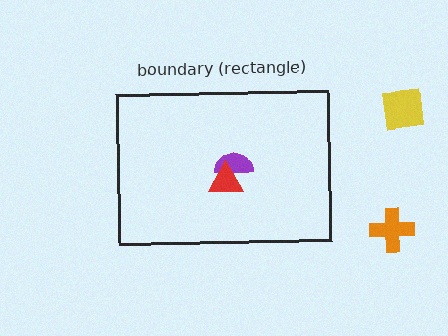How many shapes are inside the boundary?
2 inside, 2 outside.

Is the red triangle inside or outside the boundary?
Inside.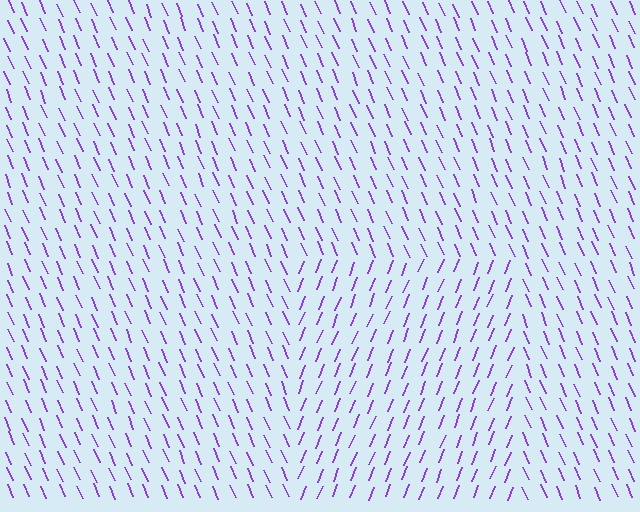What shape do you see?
I see a rectangle.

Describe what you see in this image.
The image is filled with small purple line segments. A rectangle region in the image has lines oriented differently from the surrounding lines, creating a visible texture boundary.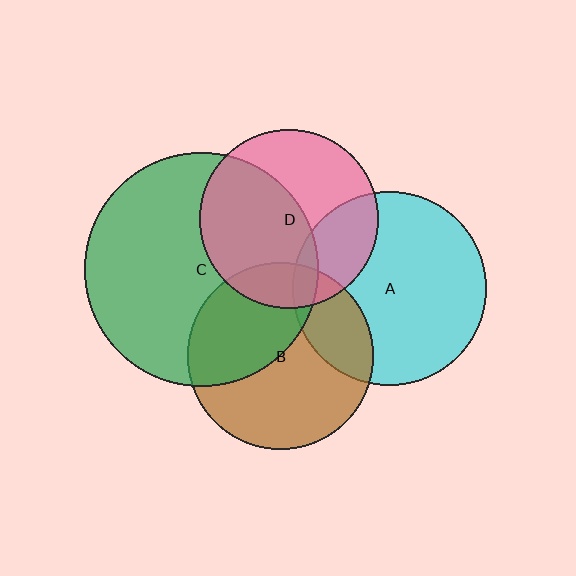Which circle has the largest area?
Circle C (green).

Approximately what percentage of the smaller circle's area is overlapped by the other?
Approximately 20%.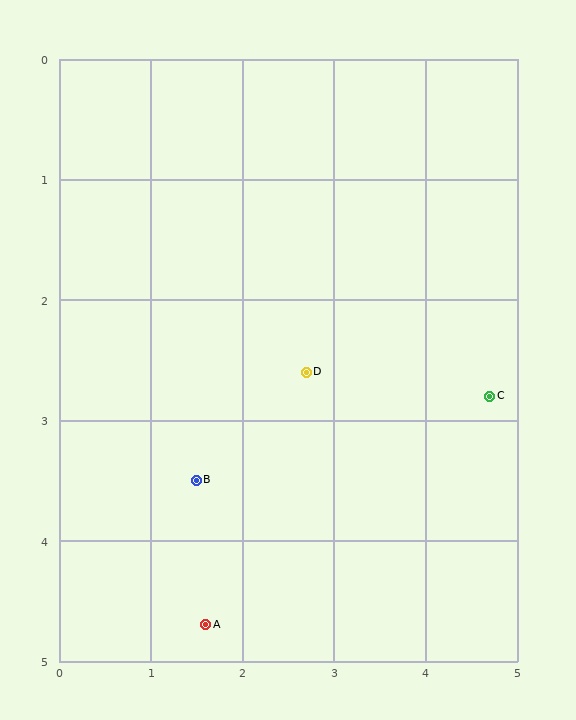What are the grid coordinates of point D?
Point D is at approximately (2.7, 2.6).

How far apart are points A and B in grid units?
Points A and B are about 1.2 grid units apart.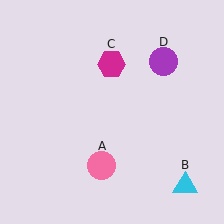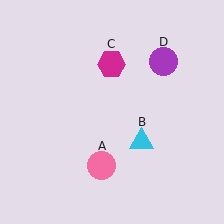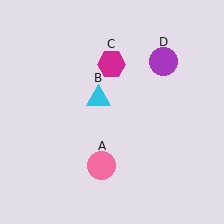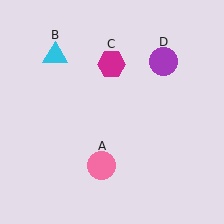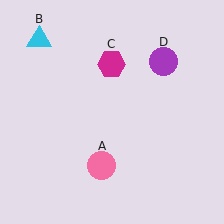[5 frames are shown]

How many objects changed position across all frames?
1 object changed position: cyan triangle (object B).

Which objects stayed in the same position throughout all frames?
Pink circle (object A) and magenta hexagon (object C) and purple circle (object D) remained stationary.